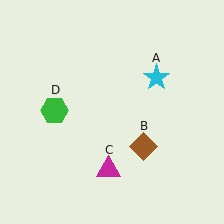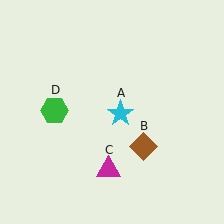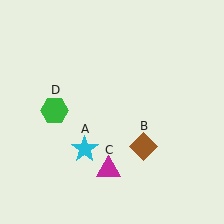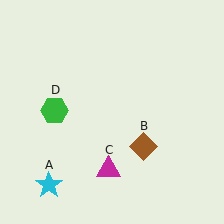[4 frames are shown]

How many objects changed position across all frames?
1 object changed position: cyan star (object A).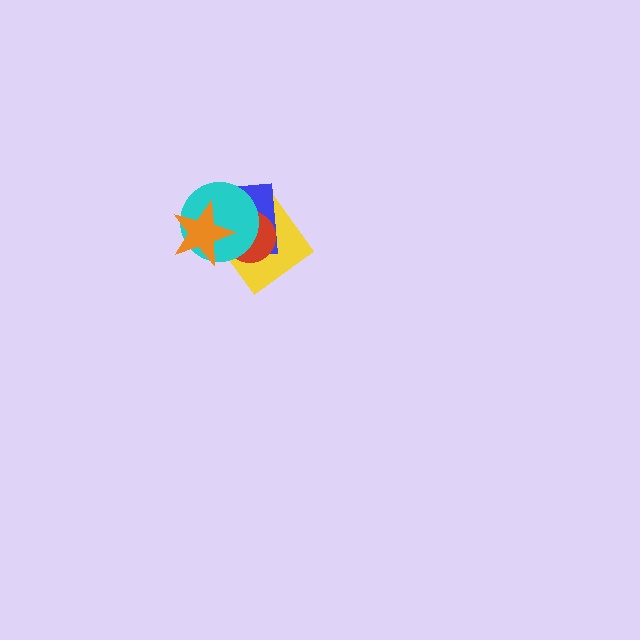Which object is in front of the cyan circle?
The orange star is in front of the cyan circle.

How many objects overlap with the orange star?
4 objects overlap with the orange star.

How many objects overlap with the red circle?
4 objects overlap with the red circle.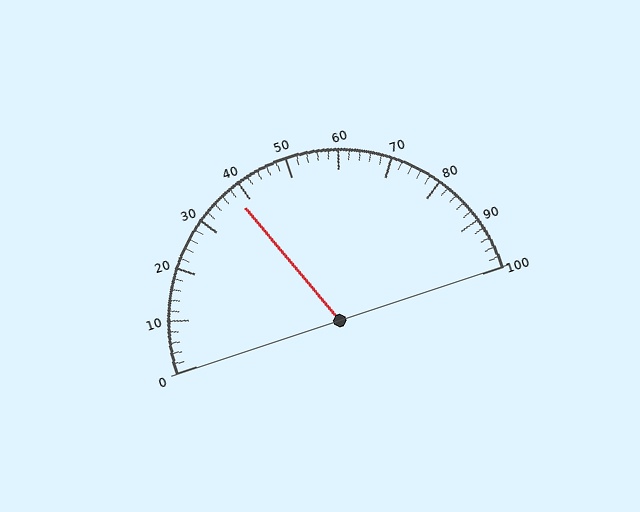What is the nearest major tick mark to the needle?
The nearest major tick mark is 40.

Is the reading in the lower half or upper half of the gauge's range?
The reading is in the lower half of the range (0 to 100).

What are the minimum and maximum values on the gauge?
The gauge ranges from 0 to 100.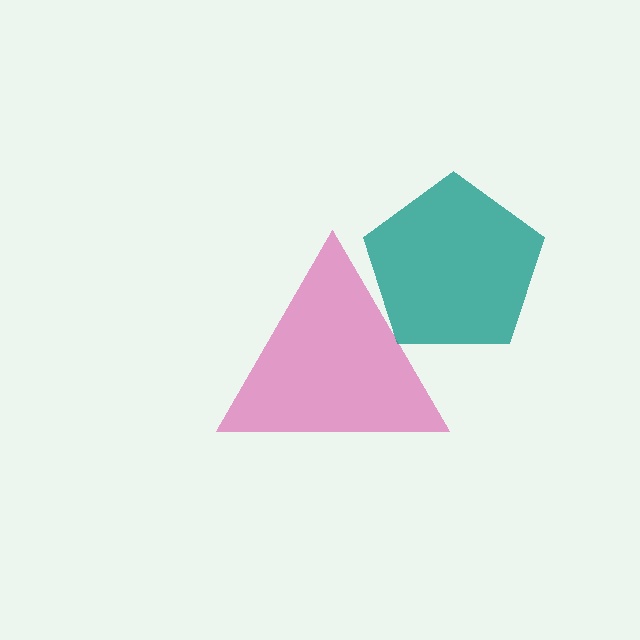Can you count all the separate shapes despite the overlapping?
Yes, there are 2 separate shapes.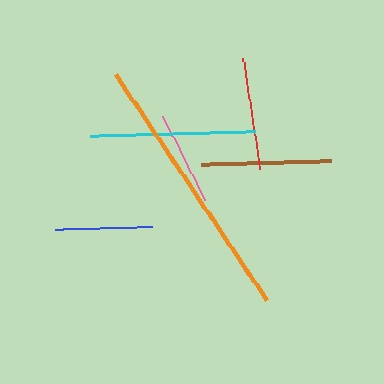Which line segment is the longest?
The orange line is the longest at approximately 271 pixels.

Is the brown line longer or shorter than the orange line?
The orange line is longer than the brown line.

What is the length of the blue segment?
The blue segment is approximately 97 pixels long.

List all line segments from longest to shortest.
From longest to shortest: orange, cyan, brown, red, blue, pink.